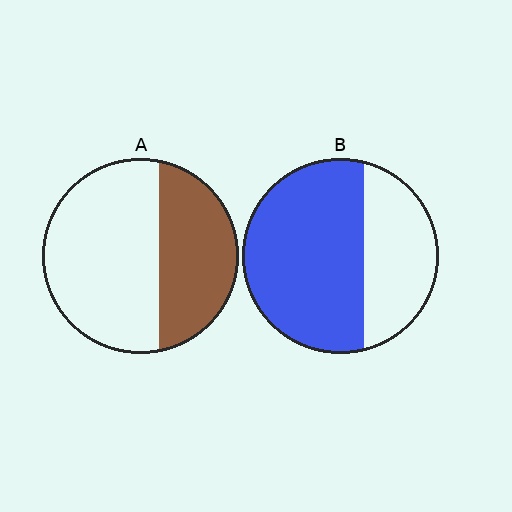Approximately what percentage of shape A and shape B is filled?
A is approximately 40% and B is approximately 65%.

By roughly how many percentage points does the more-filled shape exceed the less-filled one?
By roughly 25 percentage points (B over A).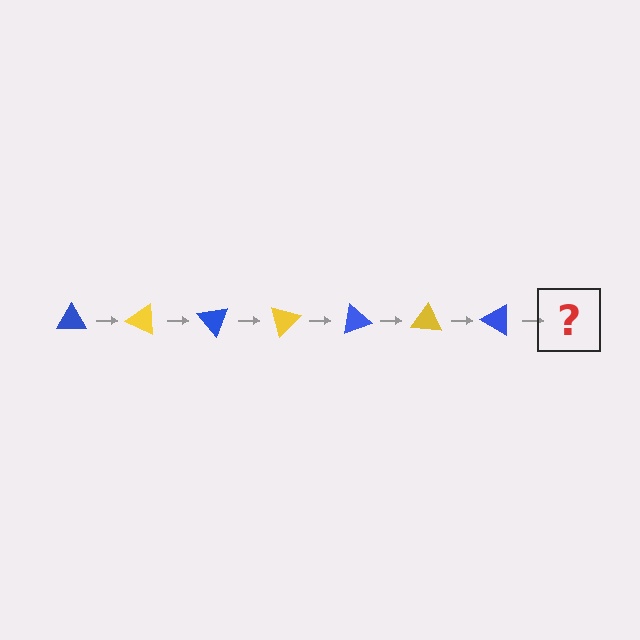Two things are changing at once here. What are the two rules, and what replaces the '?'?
The two rules are that it rotates 25 degrees each step and the color cycles through blue and yellow. The '?' should be a yellow triangle, rotated 175 degrees from the start.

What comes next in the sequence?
The next element should be a yellow triangle, rotated 175 degrees from the start.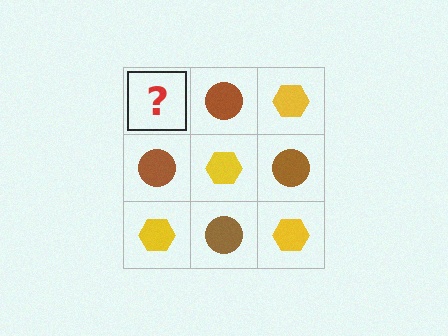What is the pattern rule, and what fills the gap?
The rule is that it alternates yellow hexagon and brown circle in a checkerboard pattern. The gap should be filled with a yellow hexagon.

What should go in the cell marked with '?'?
The missing cell should contain a yellow hexagon.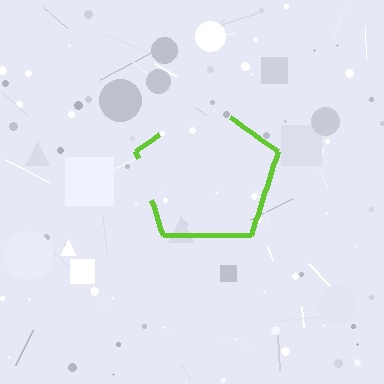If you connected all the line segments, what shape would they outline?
They would outline a pentagon.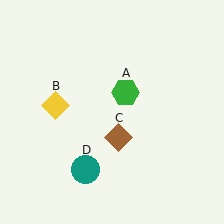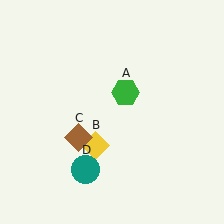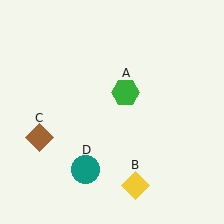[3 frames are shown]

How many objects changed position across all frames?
2 objects changed position: yellow diamond (object B), brown diamond (object C).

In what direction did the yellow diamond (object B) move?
The yellow diamond (object B) moved down and to the right.